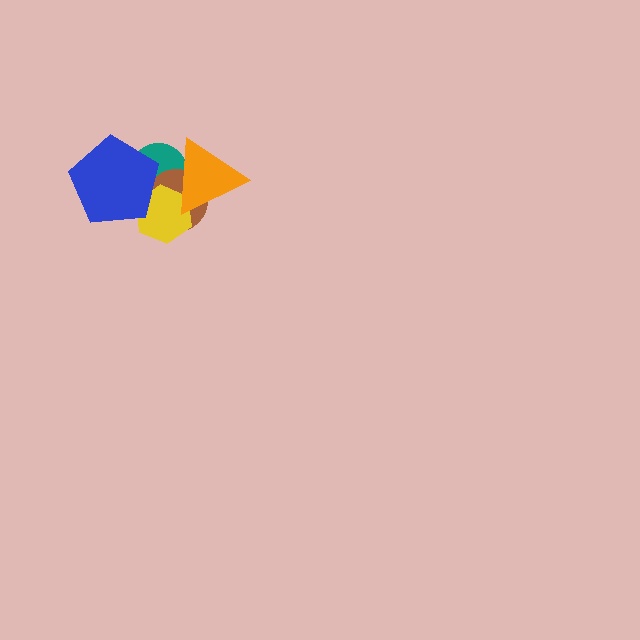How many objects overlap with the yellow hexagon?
4 objects overlap with the yellow hexagon.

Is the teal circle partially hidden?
Yes, it is partially covered by another shape.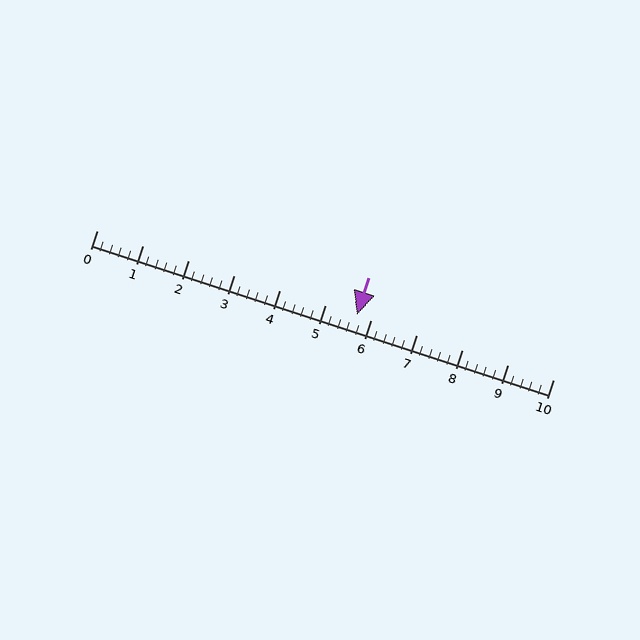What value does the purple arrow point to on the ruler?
The purple arrow points to approximately 5.7.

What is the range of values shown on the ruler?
The ruler shows values from 0 to 10.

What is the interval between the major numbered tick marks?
The major tick marks are spaced 1 units apart.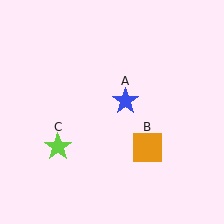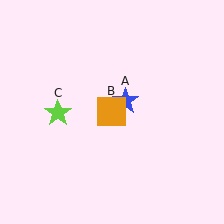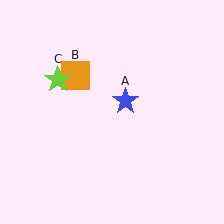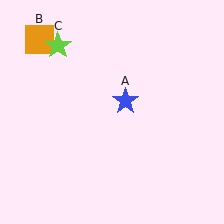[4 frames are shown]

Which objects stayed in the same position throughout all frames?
Blue star (object A) remained stationary.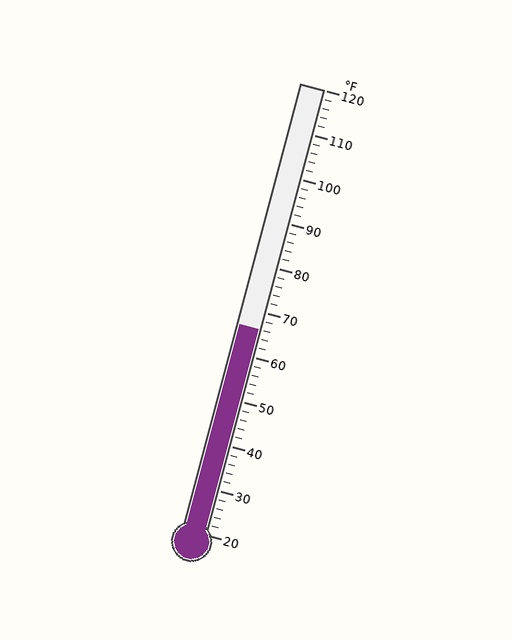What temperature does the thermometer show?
The thermometer shows approximately 66°F.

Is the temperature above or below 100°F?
The temperature is below 100°F.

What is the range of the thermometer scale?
The thermometer scale ranges from 20°F to 120°F.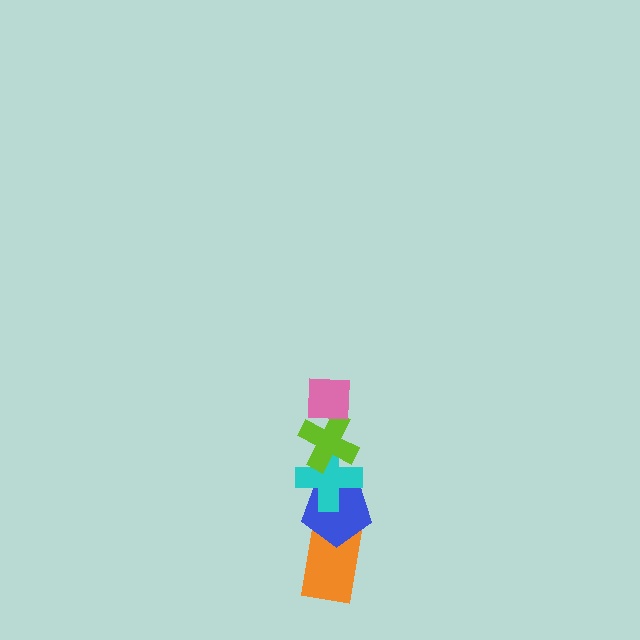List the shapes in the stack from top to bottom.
From top to bottom: the pink square, the lime cross, the cyan cross, the blue pentagon, the orange rectangle.